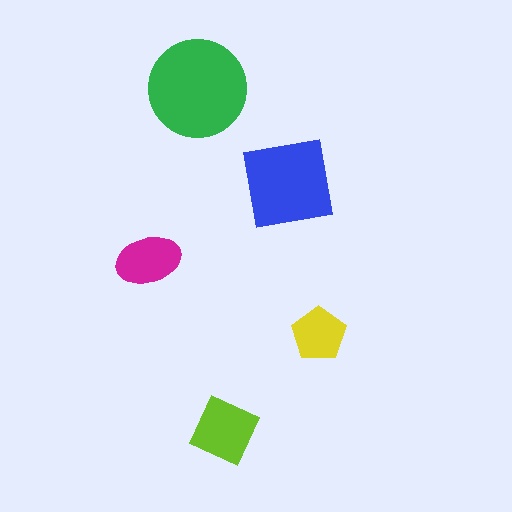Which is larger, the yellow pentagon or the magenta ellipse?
The magenta ellipse.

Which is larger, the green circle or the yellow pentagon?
The green circle.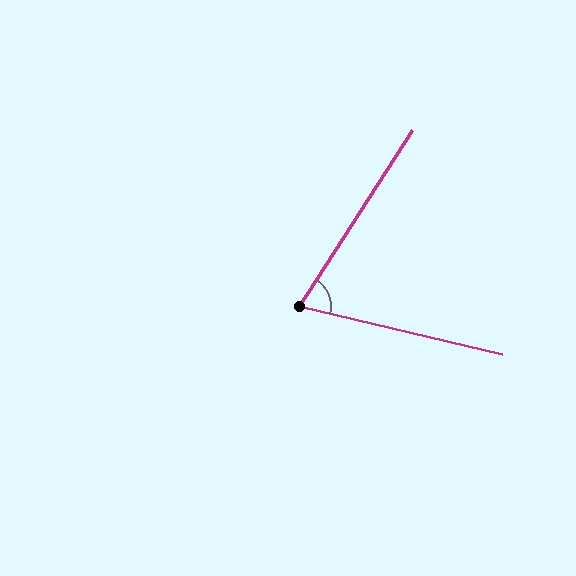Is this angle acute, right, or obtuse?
It is acute.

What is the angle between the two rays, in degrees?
Approximately 70 degrees.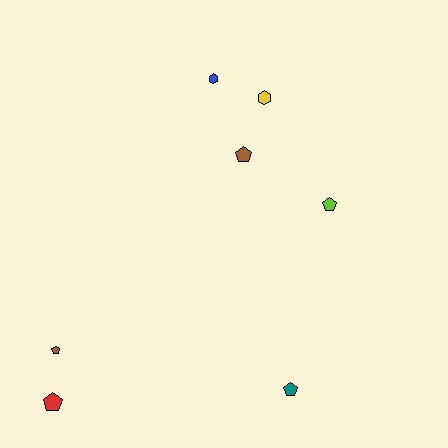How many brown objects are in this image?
There are 2 brown objects.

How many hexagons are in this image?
There are 2 hexagons.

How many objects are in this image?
There are 7 objects.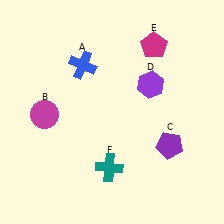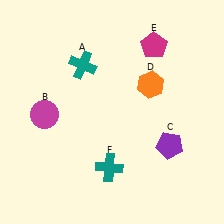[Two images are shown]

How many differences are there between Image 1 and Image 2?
There are 2 differences between the two images.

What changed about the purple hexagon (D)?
In Image 1, D is purple. In Image 2, it changed to orange.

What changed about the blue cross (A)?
In Image 1, A is blue. In Image 2, it changed to teal.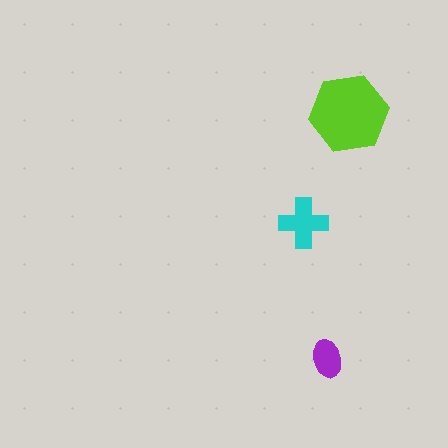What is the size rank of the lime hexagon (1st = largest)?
1st.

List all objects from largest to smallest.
The lime hexagon, the cyan cross, the purple ellipse.